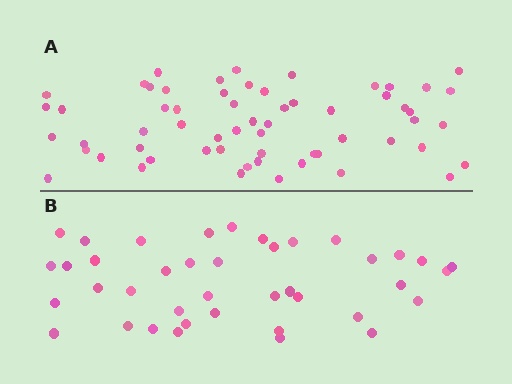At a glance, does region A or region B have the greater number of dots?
Region A (the top region) has more dots.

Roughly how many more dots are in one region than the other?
Region A has approximately 20 more dots than region B.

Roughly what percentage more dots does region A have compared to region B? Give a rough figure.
About 50% more.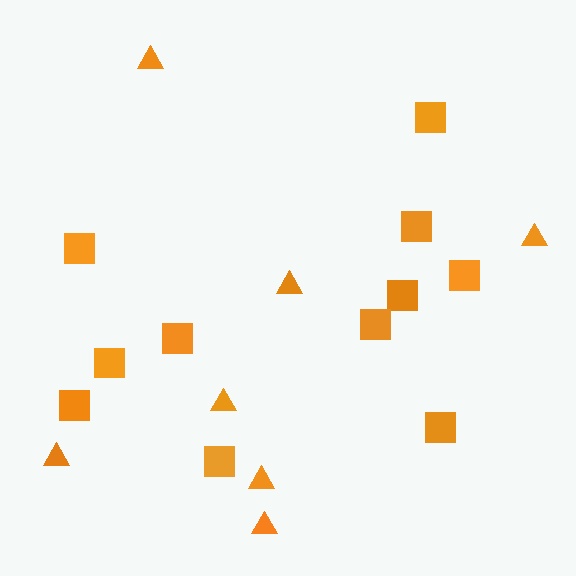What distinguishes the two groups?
There are 2 groups: one group of squares (11) and one group of triangles (7).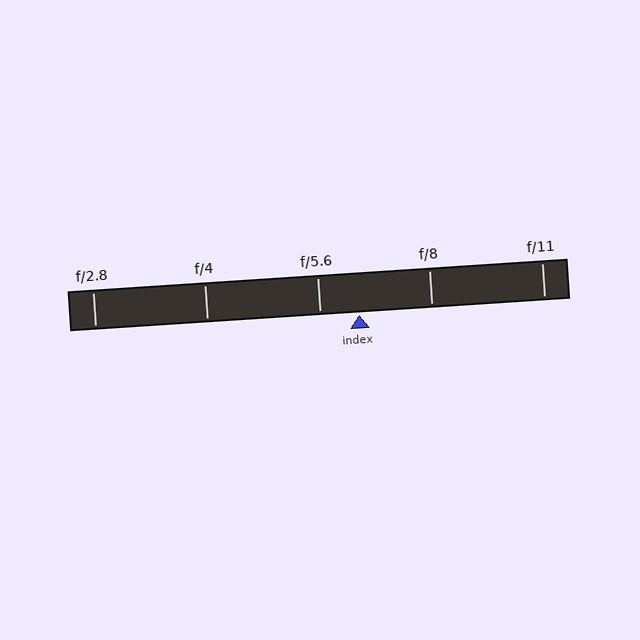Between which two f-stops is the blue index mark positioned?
The index mark is between f/5.6 and f/8.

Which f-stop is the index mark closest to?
The index mark is closest to f/5.6.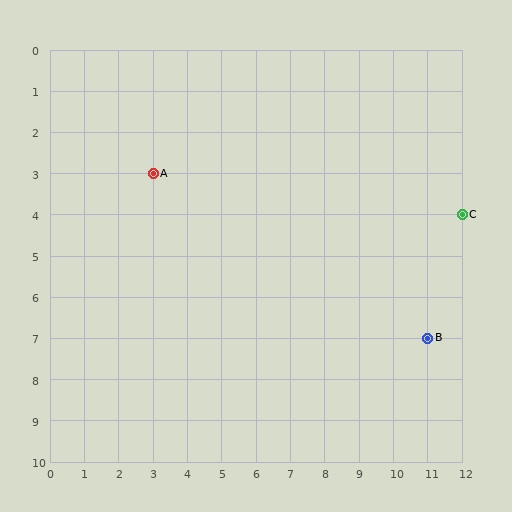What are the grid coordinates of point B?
Point B is at grid coordinates (11, 7).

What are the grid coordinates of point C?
Point C is at grid coordinates (12, 4).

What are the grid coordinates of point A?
Point A is at grid coordinates (3, 3).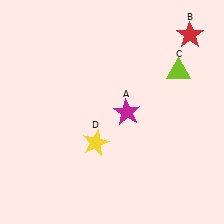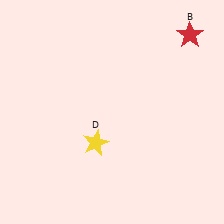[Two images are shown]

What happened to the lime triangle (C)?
The lime triangle (C) was removed in Image 2. It was in the top-right area of Image 1.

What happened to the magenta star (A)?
The magenta star (A) was removed in Image 2. It was in the bottom-right area of Image 1.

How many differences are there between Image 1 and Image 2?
There are 2 differences between the two images.